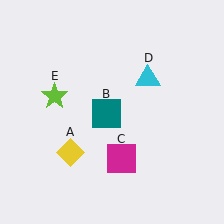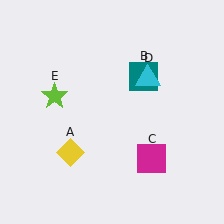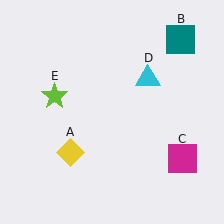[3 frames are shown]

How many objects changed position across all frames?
2 objects changed position: teal square (object B), magenta square (object C).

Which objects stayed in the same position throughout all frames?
Yellow diamond (object A) and cyan triangle (object D) and lime star (object E) remained stationary.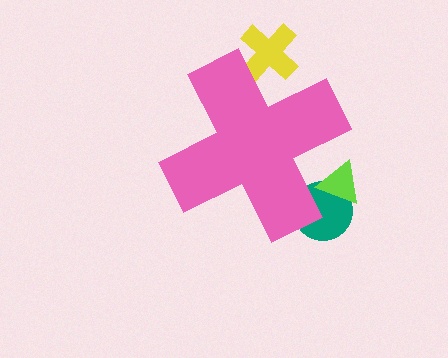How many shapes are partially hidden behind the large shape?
3 shapes are partially hidden.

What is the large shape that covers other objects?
A pink cross.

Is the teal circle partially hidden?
Yes, the teal circle is partially hidden behind the pink cross.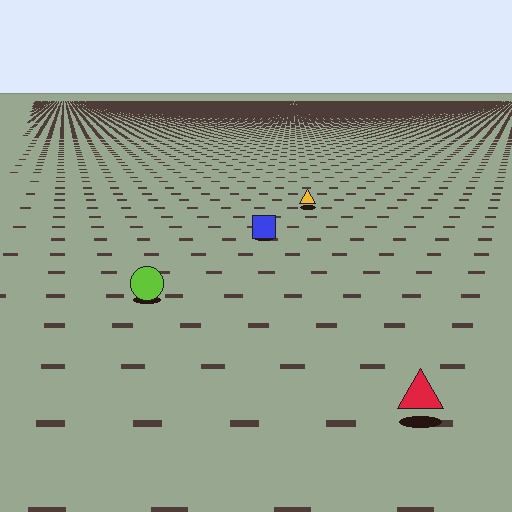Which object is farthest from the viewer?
The yellow triangle is farthest from the viewer. It appears smaller and the ground texture around it is denser.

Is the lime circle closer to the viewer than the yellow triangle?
Yes. The lime circle is closer — you can tell from the texture gradient: the ground texture is coarser near it.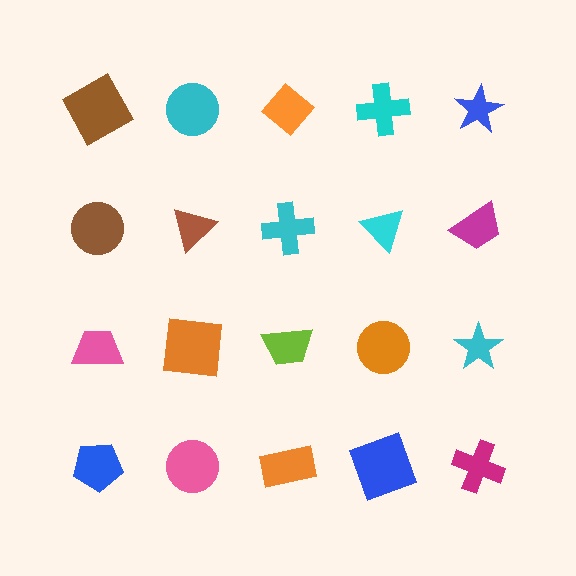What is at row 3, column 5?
A cyan star.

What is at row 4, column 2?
A pink circle.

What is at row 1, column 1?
A brown square.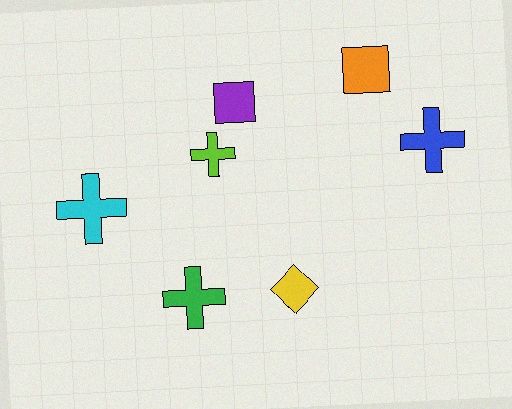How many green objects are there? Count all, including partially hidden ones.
There is 1 green object.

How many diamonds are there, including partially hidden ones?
There is 1 diamond.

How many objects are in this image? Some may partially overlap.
There are 7 objects.